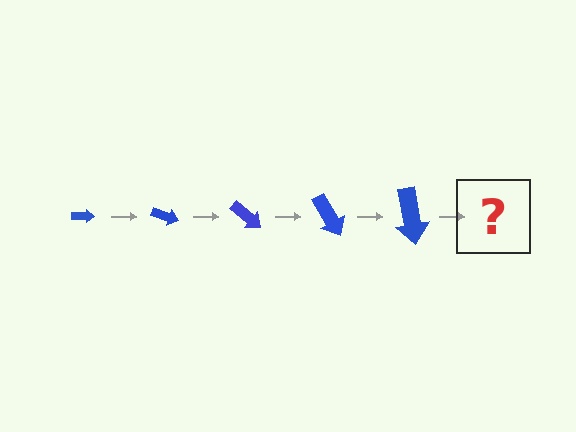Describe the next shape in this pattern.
It should be an arrow, larger than the previous one and rotated 100 degrees from the start.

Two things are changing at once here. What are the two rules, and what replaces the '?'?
The two rules are that the arrow grows larger each step and it rotates 20 degrees each step. The '?' should be an arrow, larger than the previous one and rotated 100 degrees from the start.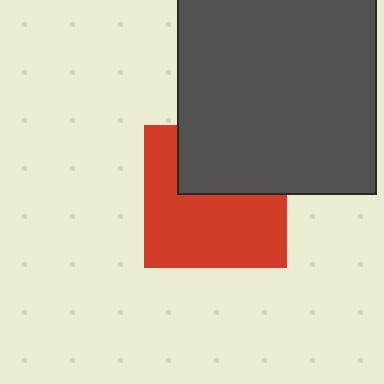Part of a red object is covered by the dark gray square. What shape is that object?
It is a square.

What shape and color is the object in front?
The object in front is a dark gray square.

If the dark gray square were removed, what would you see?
You would see the complete red square.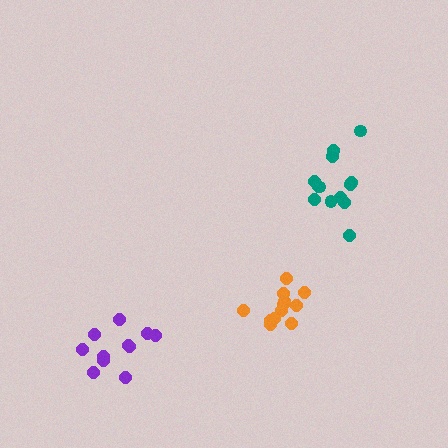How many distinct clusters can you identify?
There are 3 distinct clusters.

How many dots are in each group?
Group 1: 12 dots, Group 2: 13 dots, Group 3: 11 dots (36 total).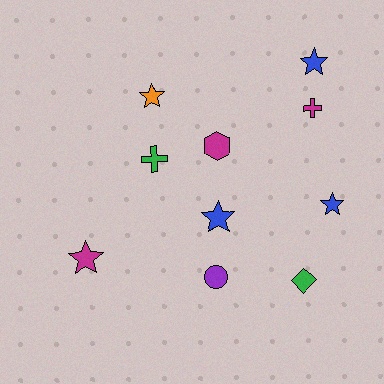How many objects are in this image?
There are 10 objects.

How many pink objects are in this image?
There are no pink objects.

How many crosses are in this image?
There are 2 crosses.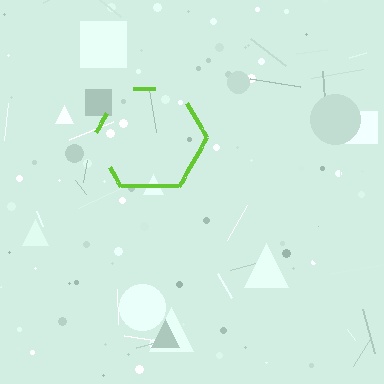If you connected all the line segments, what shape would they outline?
They would outline a hexagon.